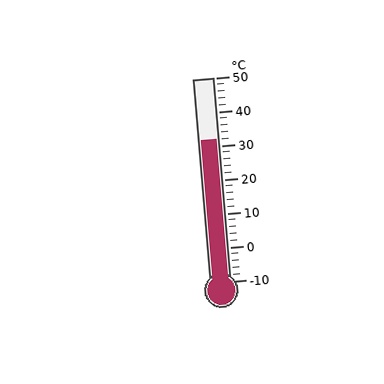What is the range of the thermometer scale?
The thermometer scale ranges from -10°C to 50°C.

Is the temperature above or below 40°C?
The temperature is below 40°C.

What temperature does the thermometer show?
The thermometer shows approximately 32°C.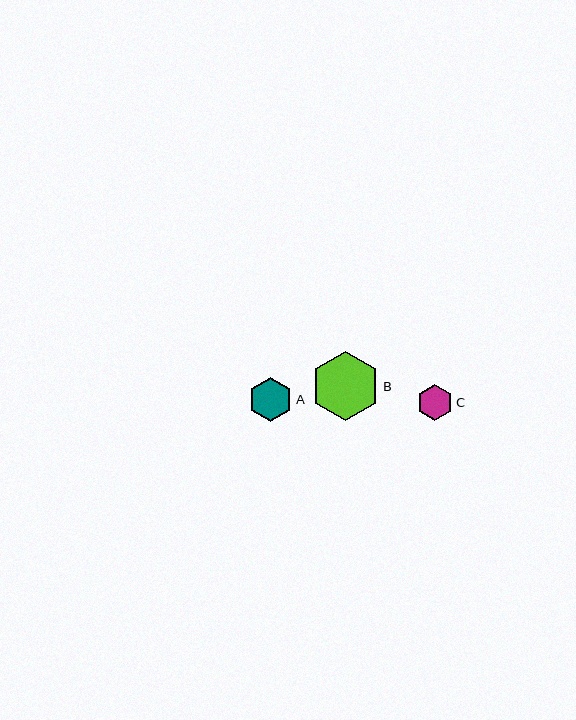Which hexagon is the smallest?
Hexagon C is the smallest with a size of approximately 36 pixels.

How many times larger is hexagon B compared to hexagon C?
Hexagon B is approximately 1.9 times the size of hexagon C.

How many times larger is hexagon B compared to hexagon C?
Hexagon B is approximately 1.9 times the size of hexagon C.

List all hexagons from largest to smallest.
From largest to smallest: B, A, C.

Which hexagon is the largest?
Hexagon B is the largest with a size of approximately 69 pixels.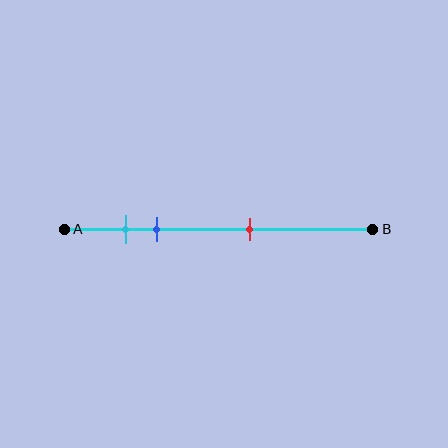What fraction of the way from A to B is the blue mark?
The blue mark is approximately 30% (0.3) of the way from A to B.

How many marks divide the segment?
There are 3 marks dividing the segment.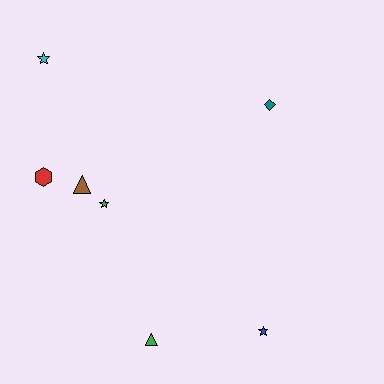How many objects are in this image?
There are 7 objects.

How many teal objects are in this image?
There is 1 teal object.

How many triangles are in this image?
There are 2 triangles.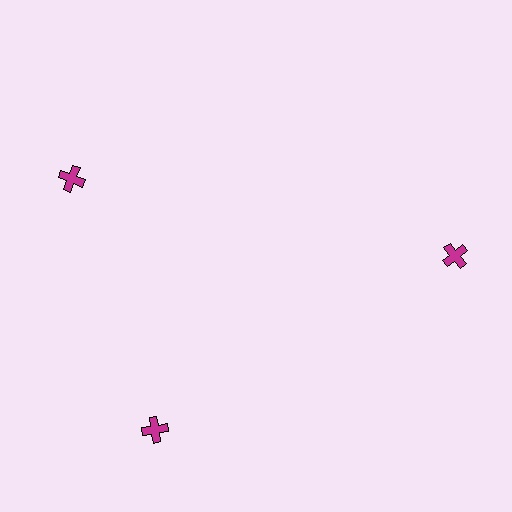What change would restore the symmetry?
The symmetry would be restored by rotating it back into even spacing with its neighbors so that all 3 crosses sit at equal angles and equal distance from the center.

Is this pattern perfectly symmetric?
No. The 3 magenta crosses are arranged in a ring, but one element near the 11 o'clock position is rotated out of alignment along the ring, breaking the 3-fold rotational symmetry.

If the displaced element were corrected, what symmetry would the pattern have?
It would have 3-fold rotational symmetry — the pattern would map onto itself every 120 degrees.